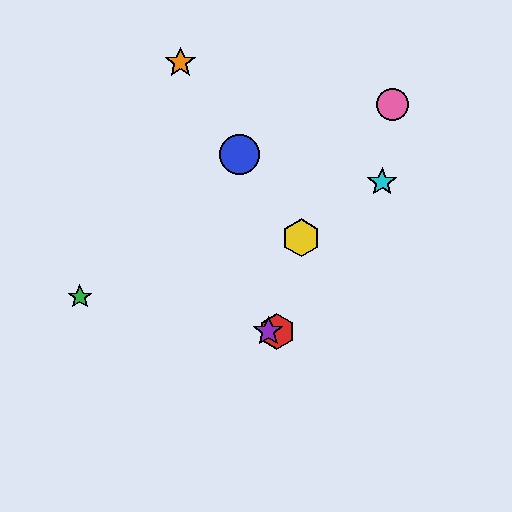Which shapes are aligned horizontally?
The red hexagon, the purple star are aligned horizontally.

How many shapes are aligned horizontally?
2 shapes (the red hexagon, the purple star) are aligned horizontally.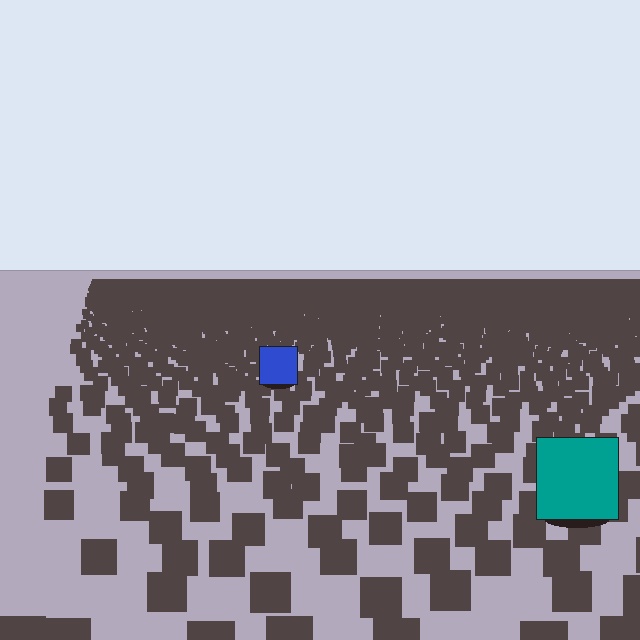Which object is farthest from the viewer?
The blue square is farthest from the viewer. It appears smaller and the ground texture around it is denser.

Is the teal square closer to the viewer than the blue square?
Yes. The teal square is closer — you can tell from the texture gradient: the ground texture is coarser near it.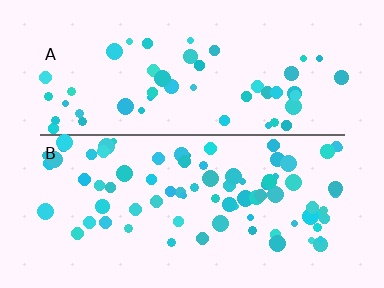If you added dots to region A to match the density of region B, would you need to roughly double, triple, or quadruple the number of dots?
Approximately double.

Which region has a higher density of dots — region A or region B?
B (the bottom).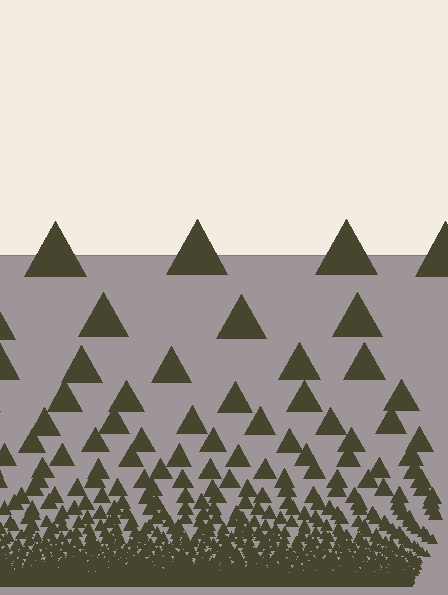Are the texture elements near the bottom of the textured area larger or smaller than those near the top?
Smaller. The gradient is inverted — elements near the bottom are smaller and denser.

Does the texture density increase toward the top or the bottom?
Density increases toward the bottom.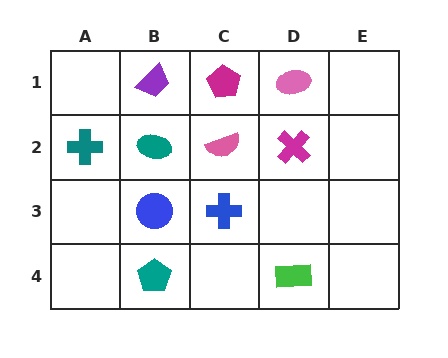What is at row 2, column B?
A teal ellipse.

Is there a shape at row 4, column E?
No, that cell is empty.